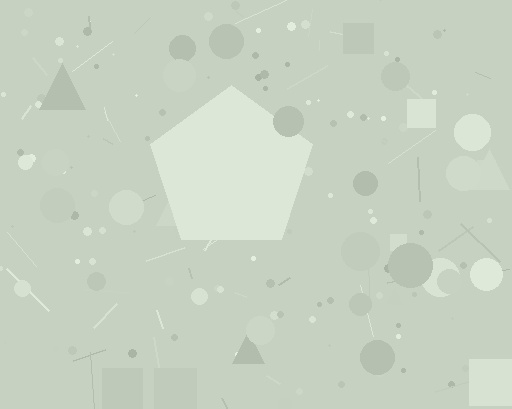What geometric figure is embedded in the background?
A pentagon is embedded in the background.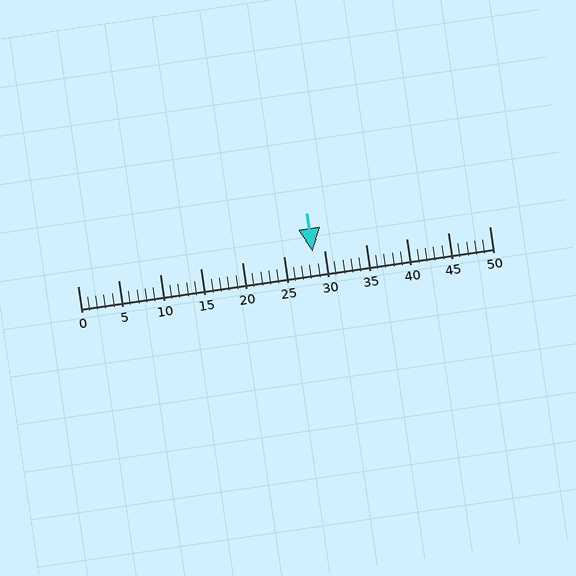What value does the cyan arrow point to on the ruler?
The cyan arrow points to approximately 28.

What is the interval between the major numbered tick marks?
The major tick marks are spaced 5 units apart.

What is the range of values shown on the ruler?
The ruler shows values from 0 to 50.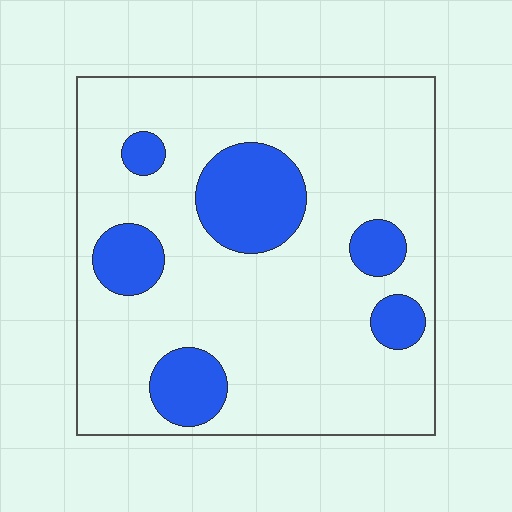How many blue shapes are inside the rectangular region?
6.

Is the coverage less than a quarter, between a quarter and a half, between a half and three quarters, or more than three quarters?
Less than a quarter.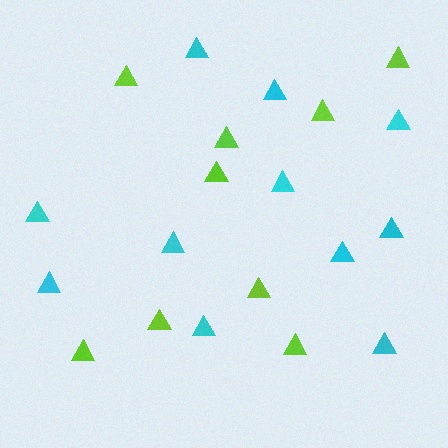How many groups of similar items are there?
There are 2 groups: one group of cyan triangles (11) and one group of lime triangles (9).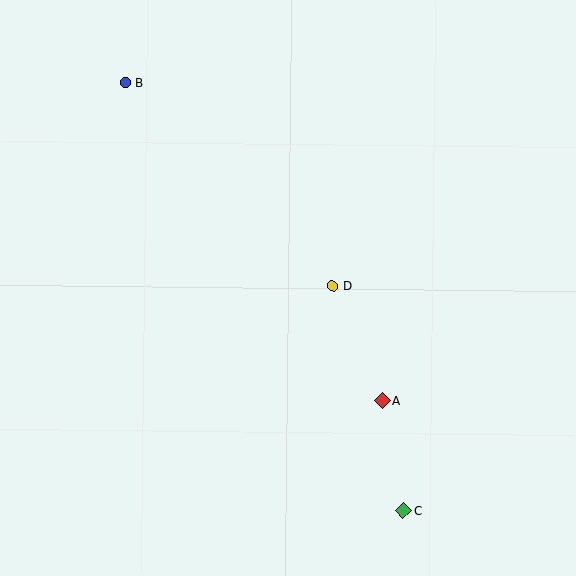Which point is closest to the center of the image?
Point D at (333, 286) is closest to the center.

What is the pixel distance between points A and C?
The distance between A and C is 112 pixels.